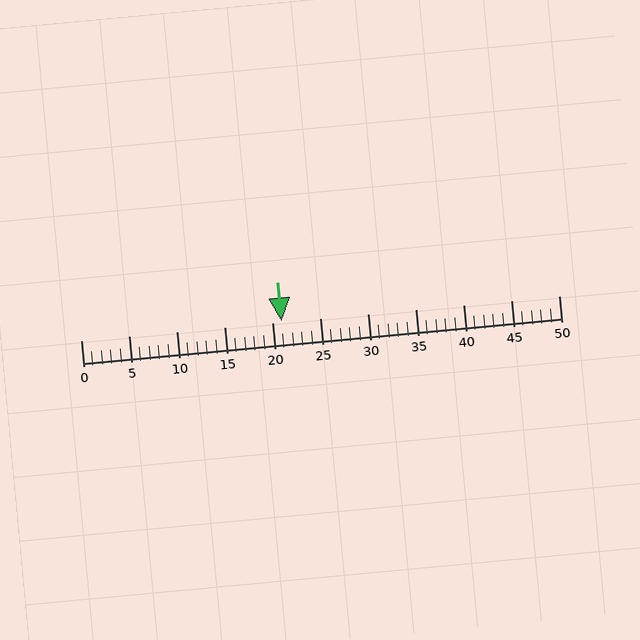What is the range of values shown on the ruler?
The ruler shows values from 0 to 50.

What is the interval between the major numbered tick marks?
The major tick marks are spaced 5 units apart.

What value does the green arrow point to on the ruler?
The green arrow points to approximately 21.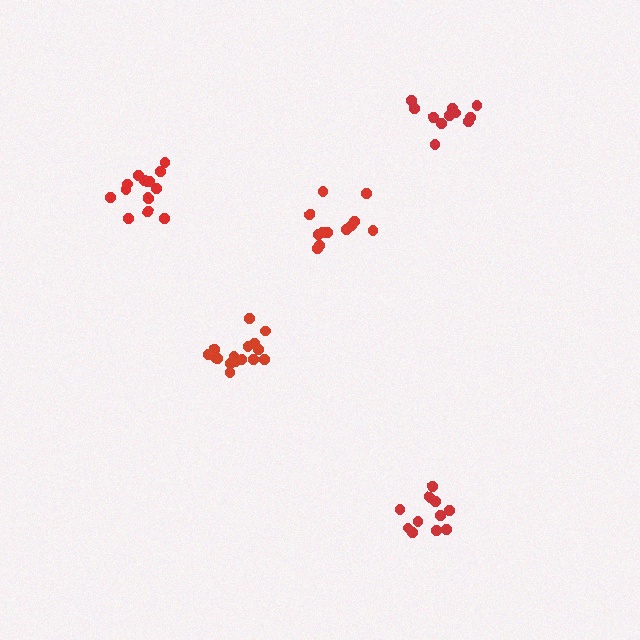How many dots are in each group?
Group 1: 12 dots, Group 2: 11 dots, Group 3: 11 dots, Group 4: 16 dots, Group 5: 15 dots (65 total).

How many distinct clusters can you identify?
There are 5 distinct clusters.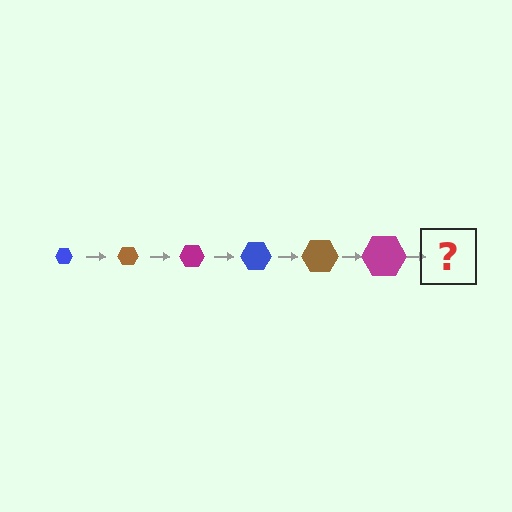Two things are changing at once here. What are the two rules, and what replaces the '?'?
The two rules are that the hexagon grows larger each step and the color cycles through blue, brown, and magenta. The '?' should be a blue hexagon, larger than the previous one.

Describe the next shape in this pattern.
It should be a blue hexagon, larger than the previous one.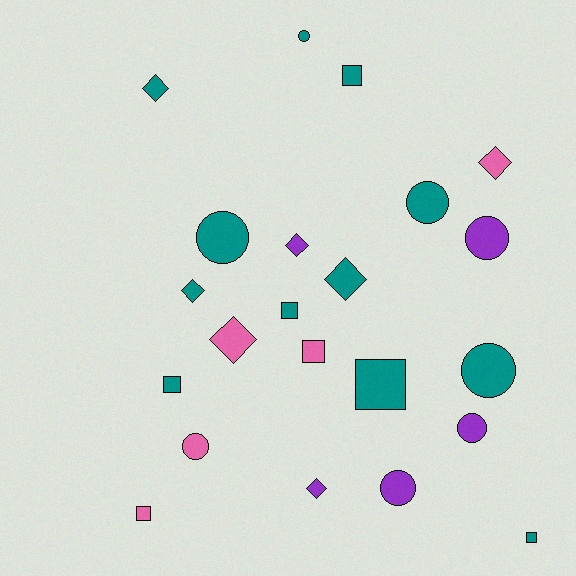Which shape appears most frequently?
Circle, with 8 objects.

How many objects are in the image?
There are 22 objects.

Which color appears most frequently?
Teal, with 12 objects.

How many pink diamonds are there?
There are 2 pink diamonds.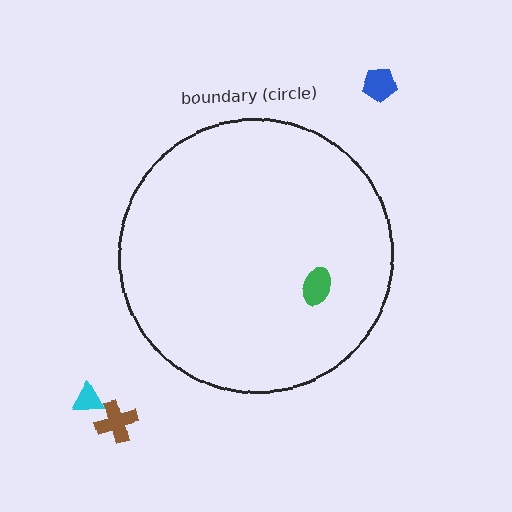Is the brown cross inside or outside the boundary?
Outside.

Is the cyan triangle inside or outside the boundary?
Outside.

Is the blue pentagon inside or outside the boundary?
Outside.